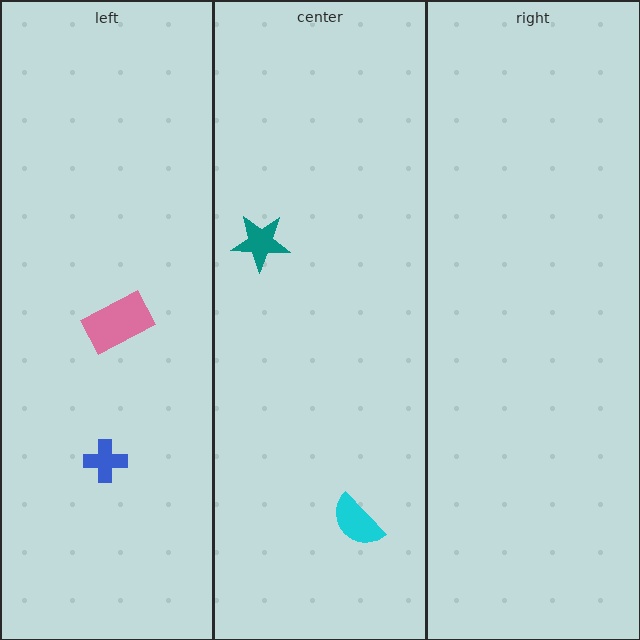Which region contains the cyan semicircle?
The center region.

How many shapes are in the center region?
2.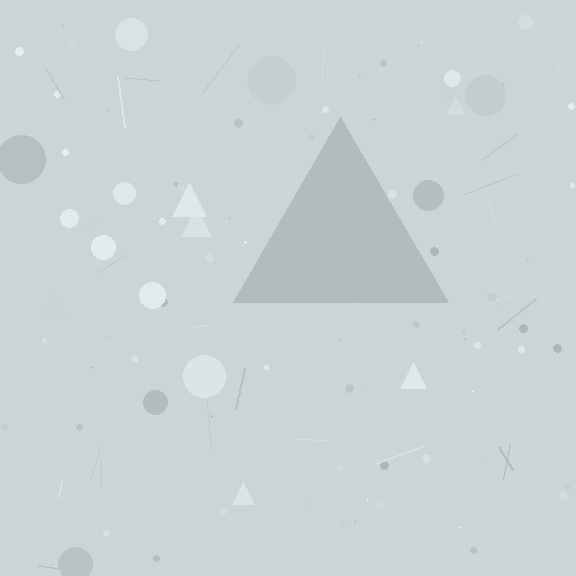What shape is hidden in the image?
A triangle is hidden in the image.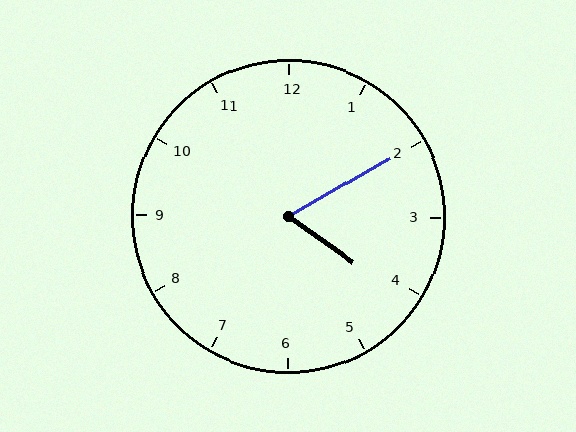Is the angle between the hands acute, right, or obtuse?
It is acute.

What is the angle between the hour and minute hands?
Approximately 65 degrees.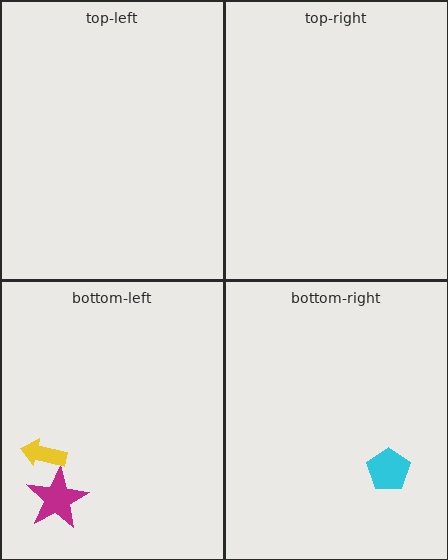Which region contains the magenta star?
The bottom-left region.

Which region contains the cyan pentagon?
The bottom-right region.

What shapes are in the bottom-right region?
The cyan pentagon.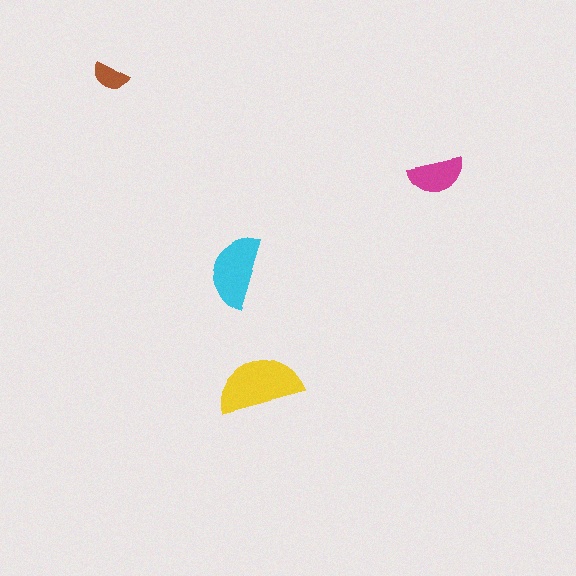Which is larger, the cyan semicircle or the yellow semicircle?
The yellow one.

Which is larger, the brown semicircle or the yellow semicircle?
The yellow one.